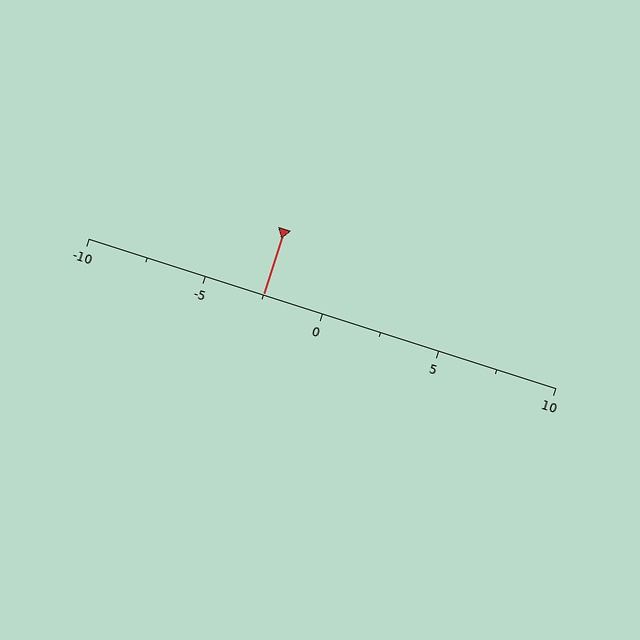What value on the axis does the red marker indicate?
The marker indicates approximately -2.5.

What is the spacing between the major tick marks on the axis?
The major ticks are spaced 5 apart.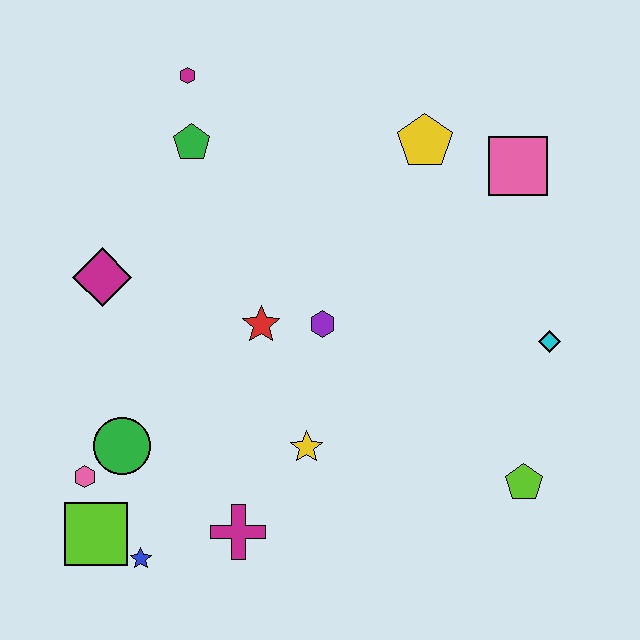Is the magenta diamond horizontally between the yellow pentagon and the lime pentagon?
No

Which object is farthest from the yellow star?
The magenta hexagon is farthest from the yellow star.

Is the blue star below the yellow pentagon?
Yes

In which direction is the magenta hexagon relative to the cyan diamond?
The magenta hexagon is to the left of the cyan diamond.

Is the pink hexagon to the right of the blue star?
No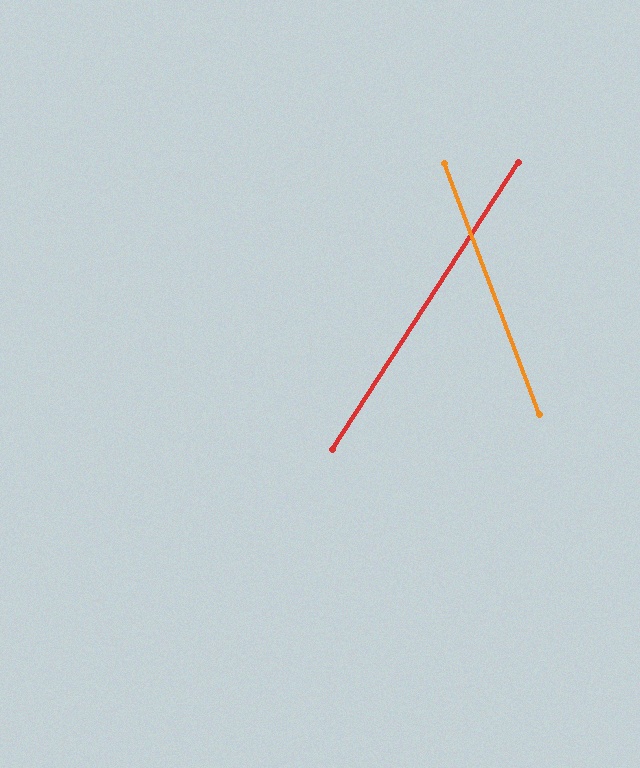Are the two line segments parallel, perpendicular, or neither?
Neither parallel nor perpendicular — they differ by about 54°.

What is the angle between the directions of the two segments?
Approximately 54 degrees.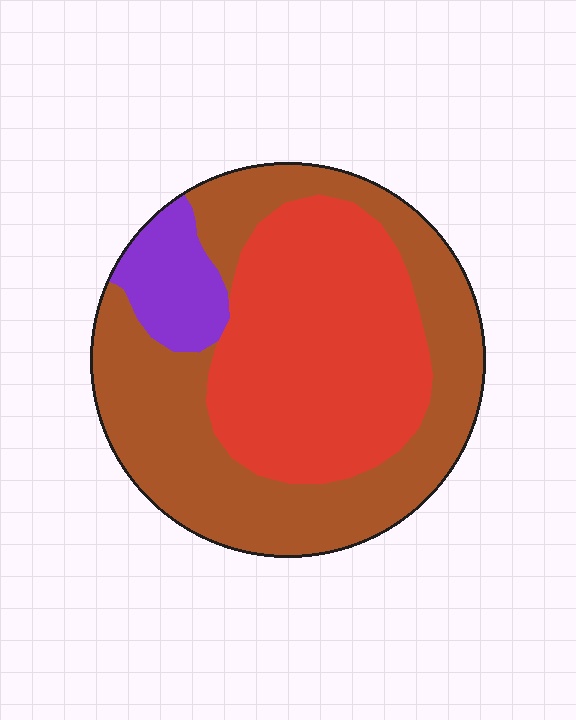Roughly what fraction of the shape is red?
Red takes up between a quarter and a half of the shape.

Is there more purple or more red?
Red.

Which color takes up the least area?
Purple, at roughly 10%.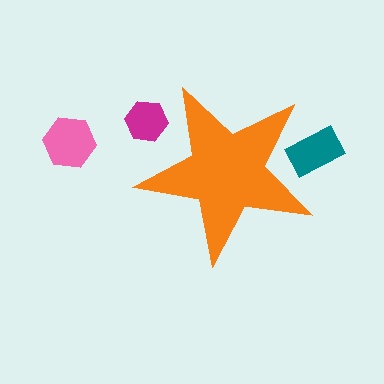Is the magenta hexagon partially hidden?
Yes, the magenta hexagon is partially hidden behind the orange star.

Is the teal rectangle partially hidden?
Yes, the teal rectangle is partially hidden behind the orange star.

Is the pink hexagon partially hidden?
No, the pink hexagon is fully visible.